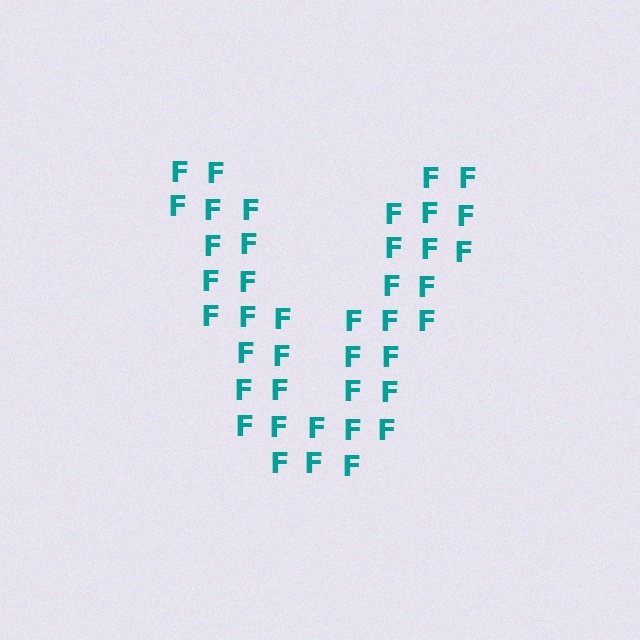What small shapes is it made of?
It is made of small letter F's.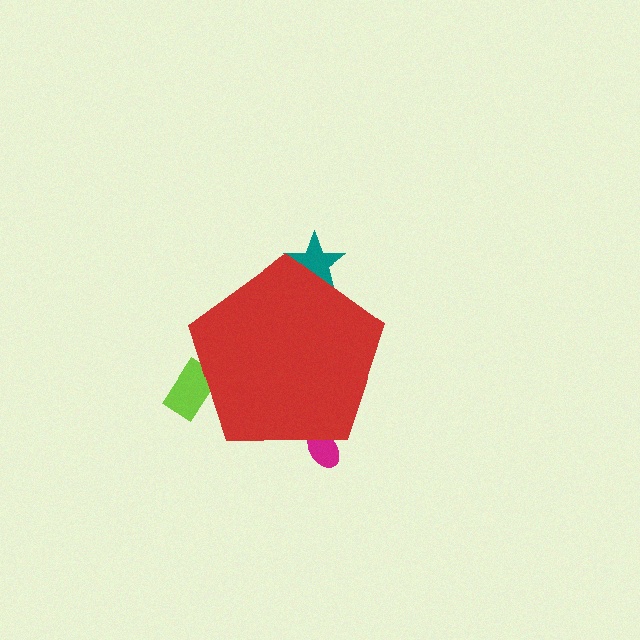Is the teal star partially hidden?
Yes, the teal star is partially hidden behind the red pentagon.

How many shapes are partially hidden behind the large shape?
3 shapes are partially hidden.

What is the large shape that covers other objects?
A red pentagon.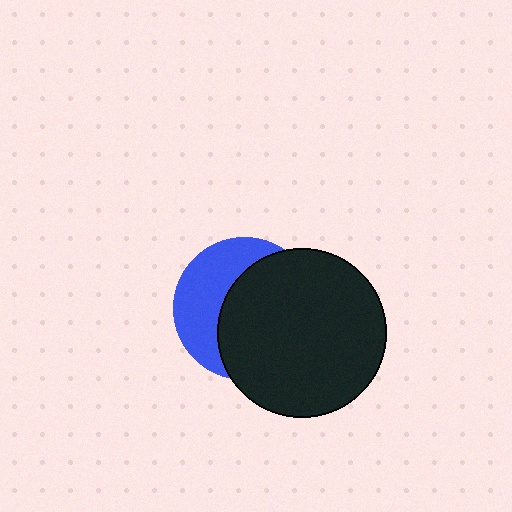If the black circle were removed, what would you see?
You would see the complete blue circle.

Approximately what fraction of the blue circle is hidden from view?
Roughly 60% of the blue circle is hidden behind the black circle.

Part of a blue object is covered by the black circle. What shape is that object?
It is a circle.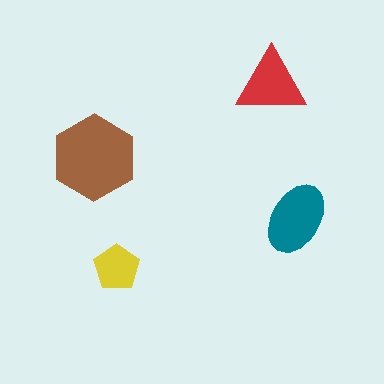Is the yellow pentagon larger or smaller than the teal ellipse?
Smaller.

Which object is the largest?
The brown hexagon.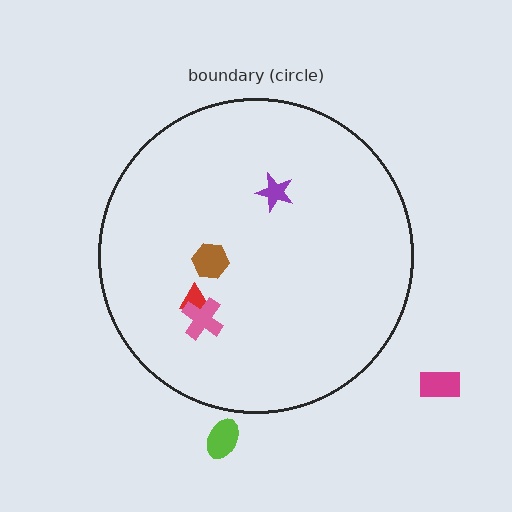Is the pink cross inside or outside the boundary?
Inside.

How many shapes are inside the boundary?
4 inside, 2 outside.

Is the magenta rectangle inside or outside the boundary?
Outside.